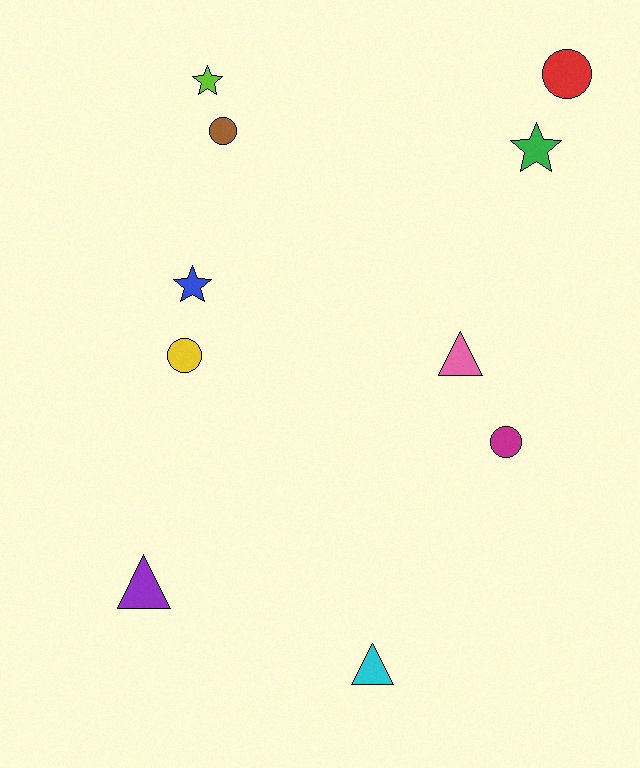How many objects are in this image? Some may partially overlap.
There are 10 objects.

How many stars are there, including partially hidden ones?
There are 3 stars.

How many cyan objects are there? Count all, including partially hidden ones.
There is 1 cyan object.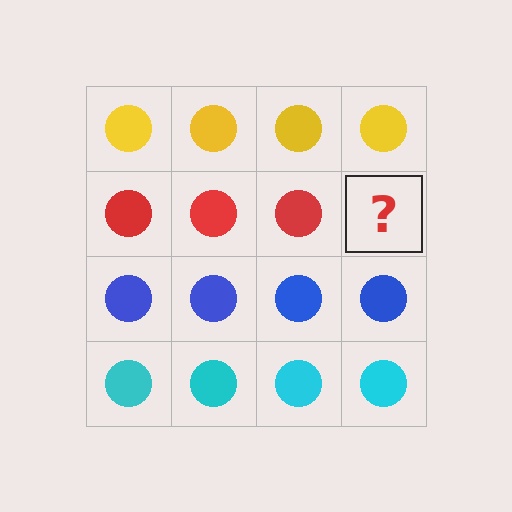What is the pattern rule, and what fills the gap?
The rule is that each row has a consistent color. The gap should be filled with a red circle.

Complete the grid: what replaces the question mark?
The question mark should be replaced with a red circle.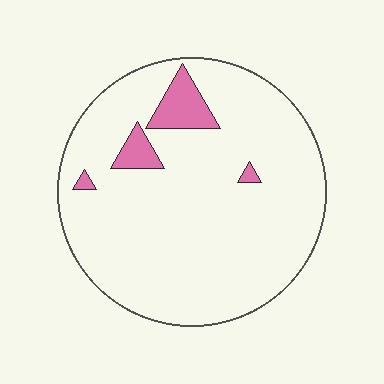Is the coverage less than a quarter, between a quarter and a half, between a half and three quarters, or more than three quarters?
Less than a quarter.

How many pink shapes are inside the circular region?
4.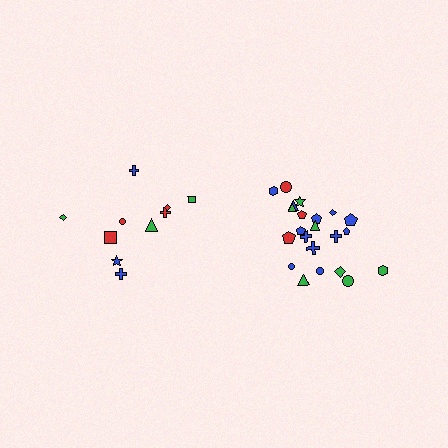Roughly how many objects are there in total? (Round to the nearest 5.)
Roughly 30 objects in total.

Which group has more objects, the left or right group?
The right group.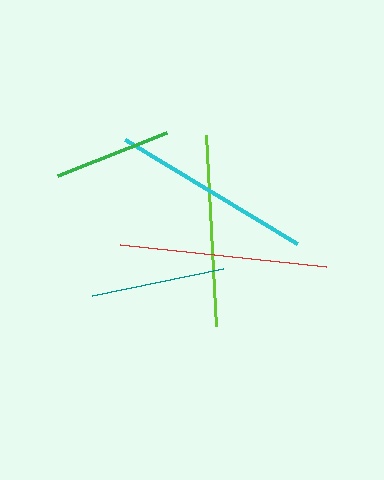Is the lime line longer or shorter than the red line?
The red line is longer than the lime line.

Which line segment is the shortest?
The green line is the shortest at approximately 118 pixels.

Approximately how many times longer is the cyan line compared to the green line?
The cyan line is approximately 1.7 times the length of the green line.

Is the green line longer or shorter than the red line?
The red line is longer than the green line.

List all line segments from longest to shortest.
From longest to shortest: red, cyan, lime, teal, green.